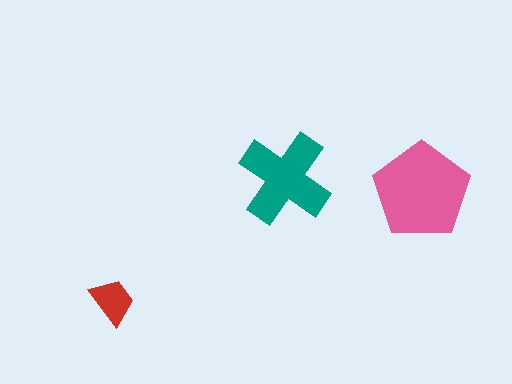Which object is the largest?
The pink pentagon.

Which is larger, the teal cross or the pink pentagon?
The pink pentagon.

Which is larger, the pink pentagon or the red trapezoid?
The pink pentagon.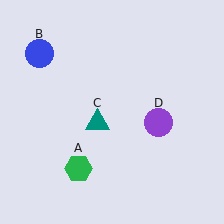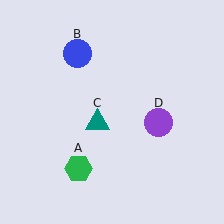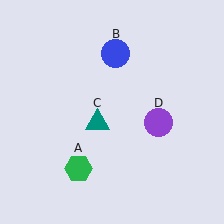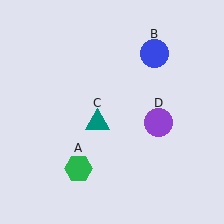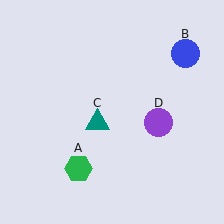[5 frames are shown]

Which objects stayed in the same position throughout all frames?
Green hexagon (object A) and teal triangle (object C) and purple circle (object D) remained stationary.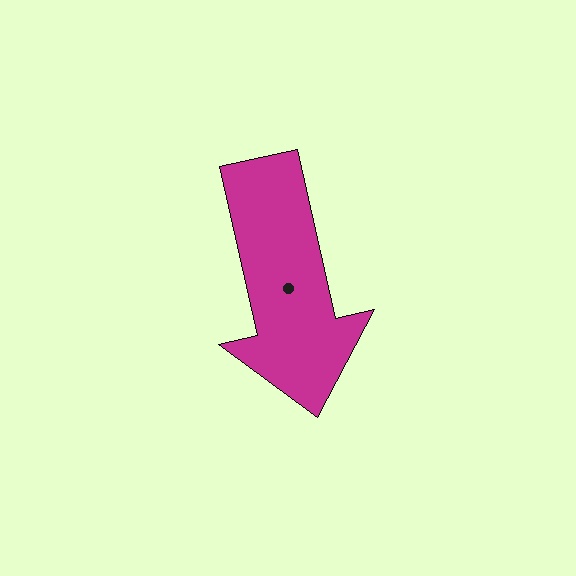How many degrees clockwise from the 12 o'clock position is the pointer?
Approximately 167 degrees.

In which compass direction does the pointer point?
South.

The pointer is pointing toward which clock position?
Roughly 6 o'clock.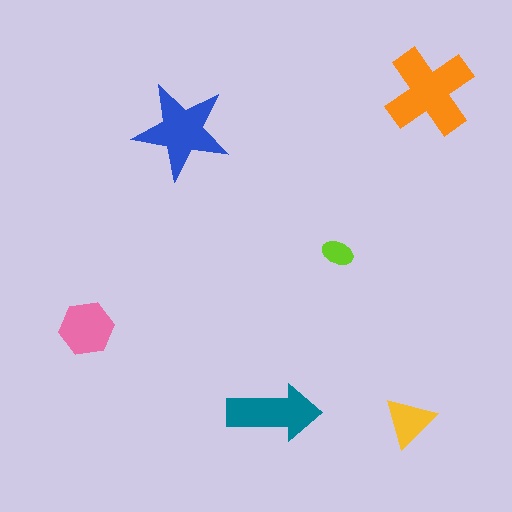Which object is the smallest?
The lime ellipse.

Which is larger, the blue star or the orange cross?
The orange cross.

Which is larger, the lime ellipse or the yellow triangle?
The yellow triangle.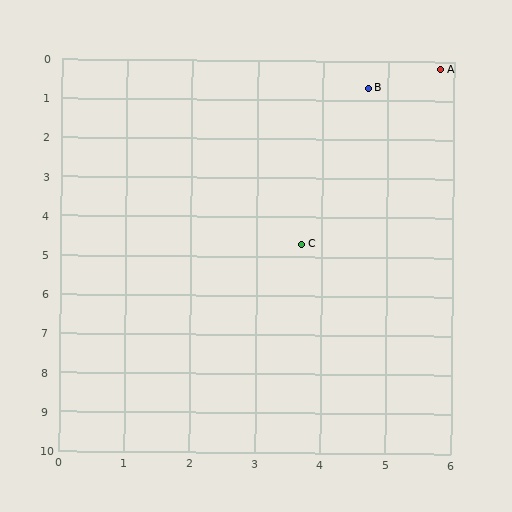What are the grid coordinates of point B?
Point B is at approximately (4.7, 0.7).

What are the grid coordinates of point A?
Point A is at approximately (5.8, 0.2).